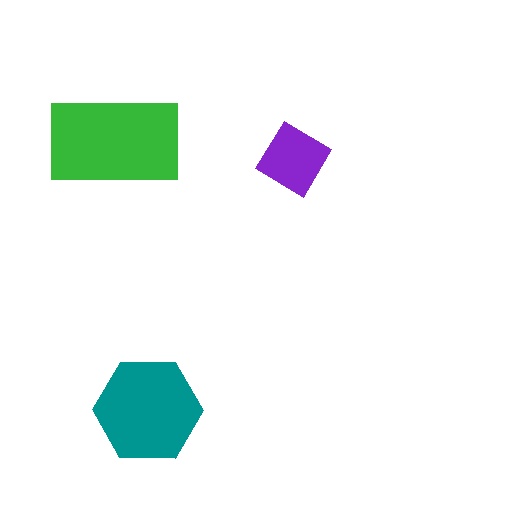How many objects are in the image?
There are 3 objects in the image.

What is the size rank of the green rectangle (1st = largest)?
1st.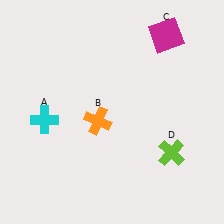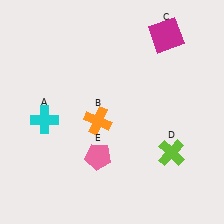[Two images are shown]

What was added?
A pink pentagon (E) was added in Image 2.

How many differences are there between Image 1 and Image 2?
There is 1 difference between the two images.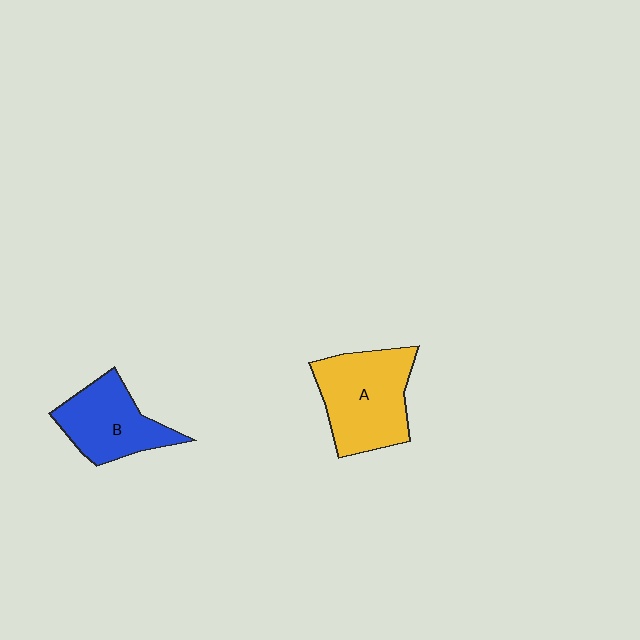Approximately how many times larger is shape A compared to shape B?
Approximately 1.3 times.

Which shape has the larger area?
Shape A (yellow).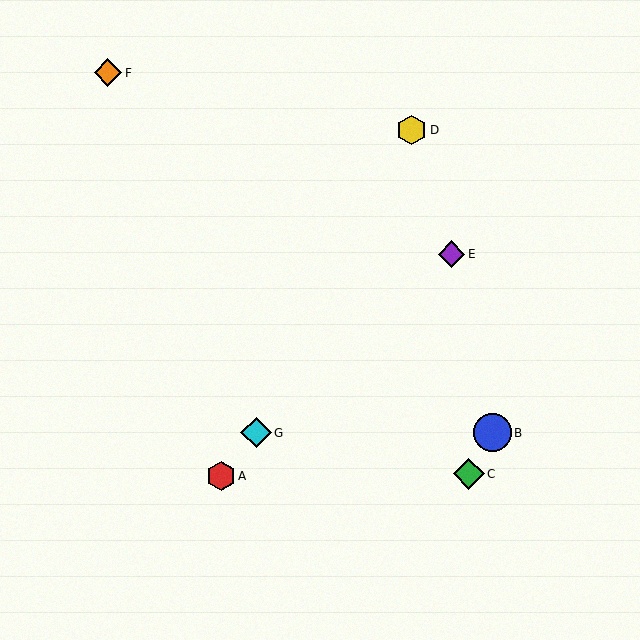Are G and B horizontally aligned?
Yes, both are at y≈433.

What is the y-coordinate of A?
Object A is at y≈476.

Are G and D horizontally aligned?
No, G is at y≈433 and D is at y≈130.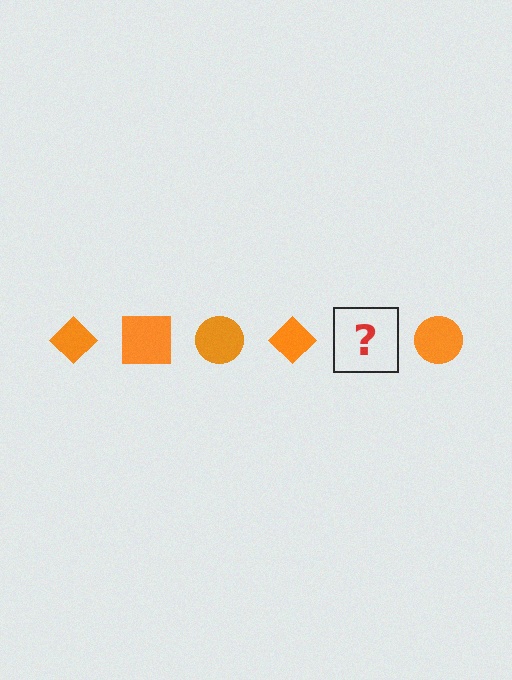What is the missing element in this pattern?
The missing element is an orange square.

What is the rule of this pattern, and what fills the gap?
The rule is that the pattern cycles through diamond, square, circle shapes in orange. The gap should be filled with an orange square.